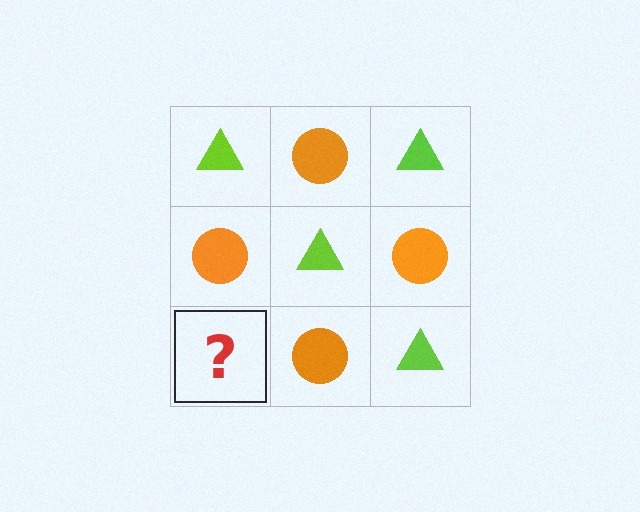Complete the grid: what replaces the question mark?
The question mark should be replaced with a lime triangle.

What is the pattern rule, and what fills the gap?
The rule is that it alternates lime triangle and orange circle in a checkerboard pattern. The gap should be filled with a lime triangle.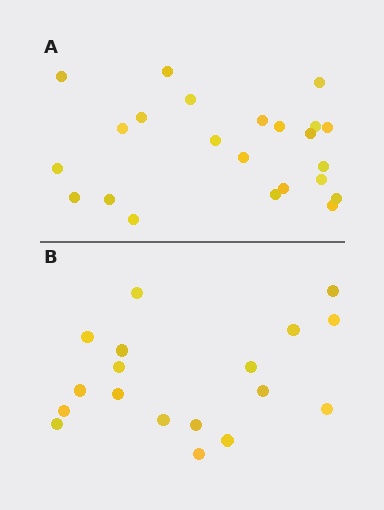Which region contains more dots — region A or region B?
Region A (the top region) has more dots.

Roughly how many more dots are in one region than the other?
Region A has about 5 more dots than region B.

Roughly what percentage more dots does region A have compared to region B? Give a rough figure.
About 30% more.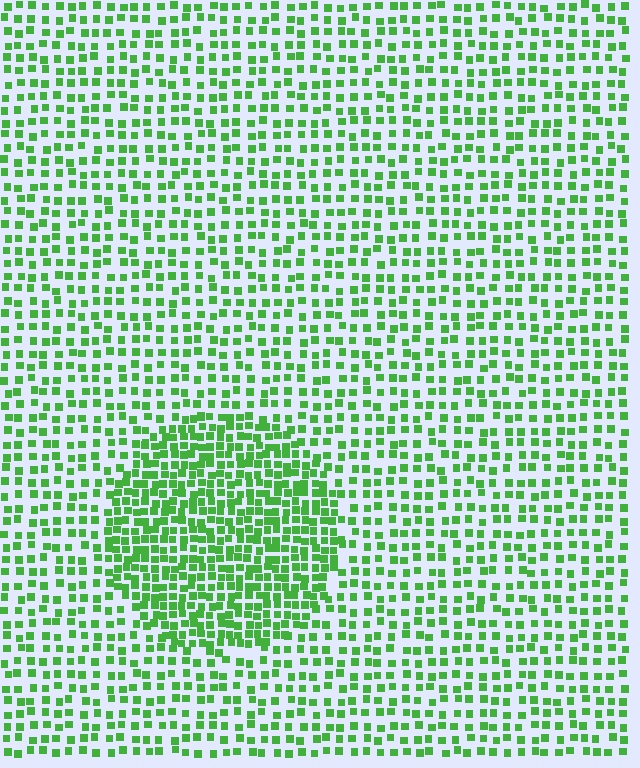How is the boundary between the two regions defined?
The boundary is defined by a change in element density (approximately 1.9x ratio). All elements are the same color, size, and shape.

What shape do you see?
I see a circle.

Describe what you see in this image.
The image contains small green elements arranged at two different densities. A circle-shaped region is visible where the elements are more densely packed than the surrounding area.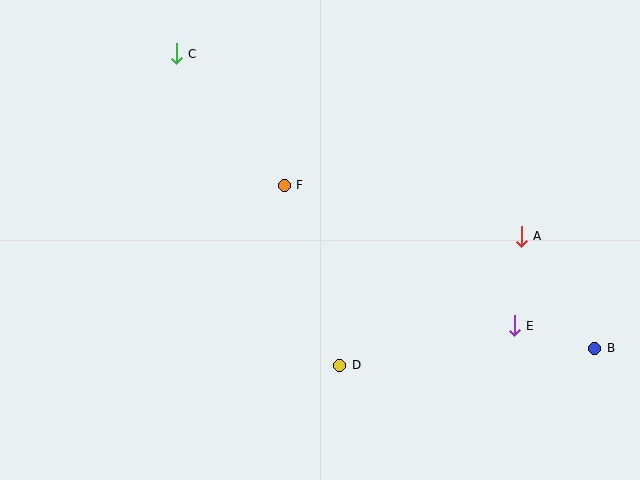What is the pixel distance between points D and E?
The distance between D and E is 179 pixels.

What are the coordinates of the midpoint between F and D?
The midpoint between F and D is at (312, 275).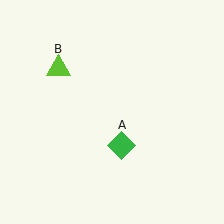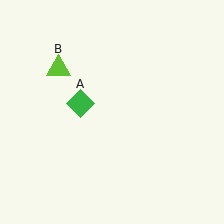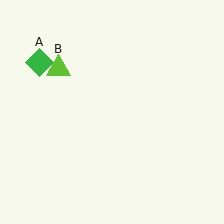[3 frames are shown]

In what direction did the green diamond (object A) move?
The green diamond (object A) moved up and to the left.